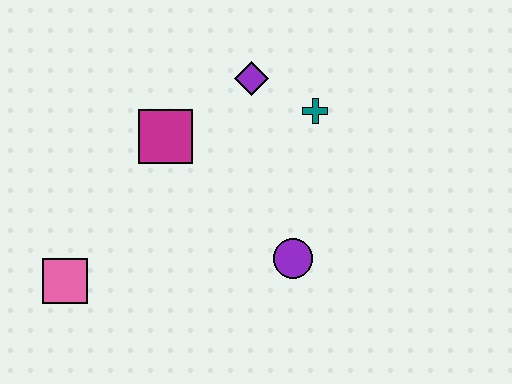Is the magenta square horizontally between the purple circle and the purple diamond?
No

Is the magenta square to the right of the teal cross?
No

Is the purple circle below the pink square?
No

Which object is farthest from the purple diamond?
The pink square is farthest from the purple diamond.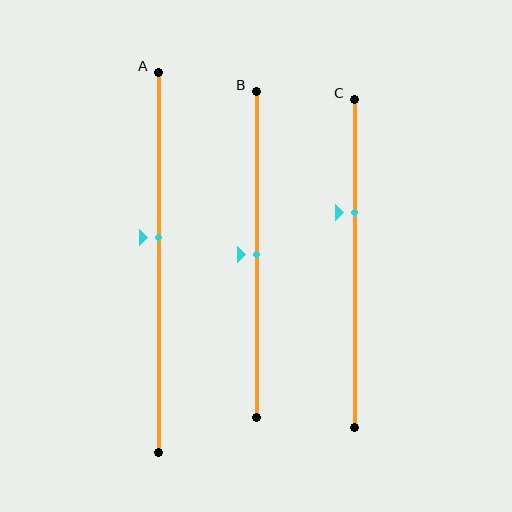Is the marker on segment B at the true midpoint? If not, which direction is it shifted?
Yes, the marker on segment B is at the true midpoint.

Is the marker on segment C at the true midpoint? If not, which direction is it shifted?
No, the marker on segment C is shifted upward by about 16% of the segment length.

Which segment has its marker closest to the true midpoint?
Segment B has its marker closest to the true midpoint.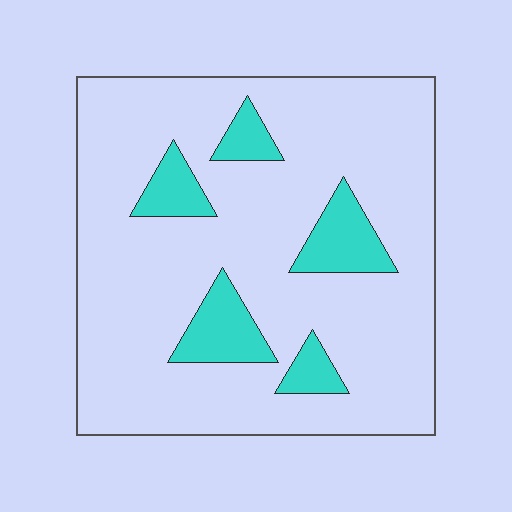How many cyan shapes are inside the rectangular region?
5.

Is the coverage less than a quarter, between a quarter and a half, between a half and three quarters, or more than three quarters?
Less than a quarter.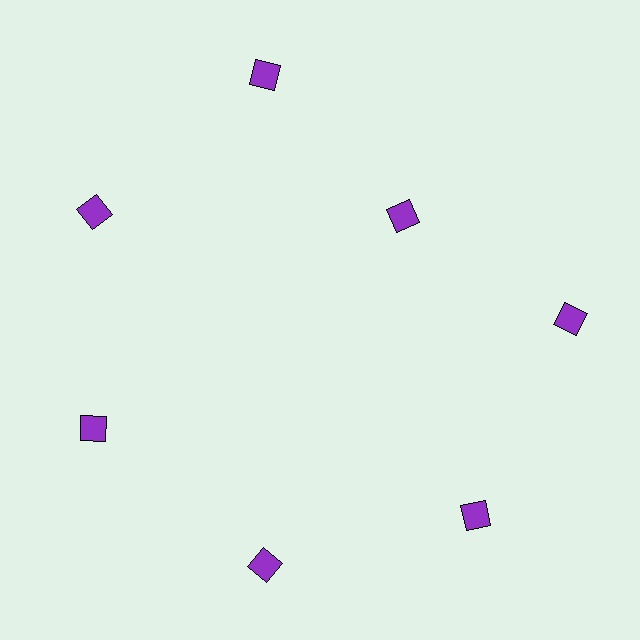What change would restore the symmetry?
The symmetry would be restored by moving it outward, back onto the ring so that all 7 diamonds sit at equal angles and equal distance from the center.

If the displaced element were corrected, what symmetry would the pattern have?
It would have 7-fold rotational symmetry — the pattern would map onto itself every 51 degrees.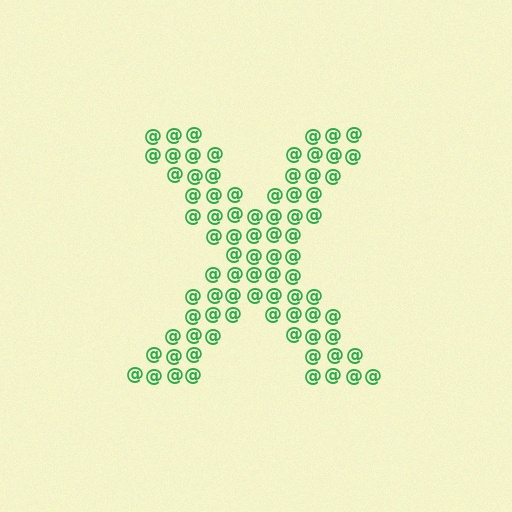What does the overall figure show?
The overall figure shows the letter X.